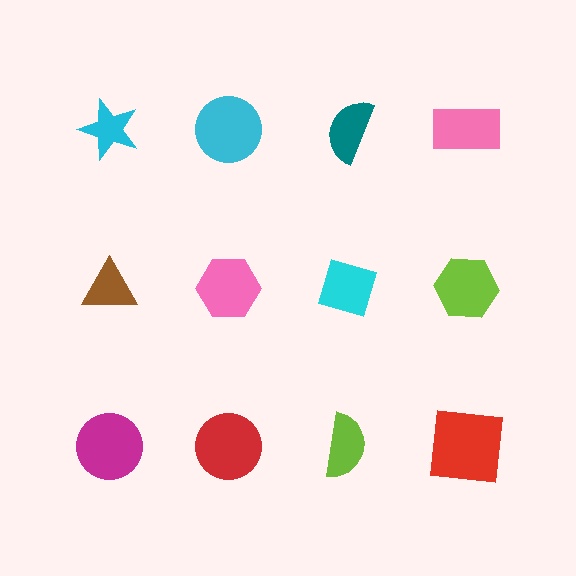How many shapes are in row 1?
4 shapes.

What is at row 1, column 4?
A pink rectangle.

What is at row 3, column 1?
A magenta circle.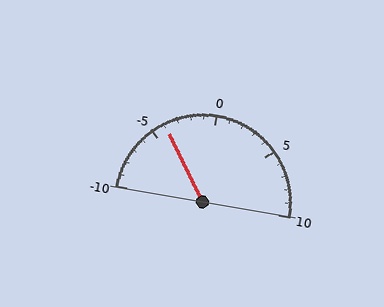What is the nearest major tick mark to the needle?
The nearest major tick mark is -5.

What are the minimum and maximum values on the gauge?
The gauge ranges from -10 to 10.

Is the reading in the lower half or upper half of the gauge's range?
The reading is in the lower half of the range (-10 to 10).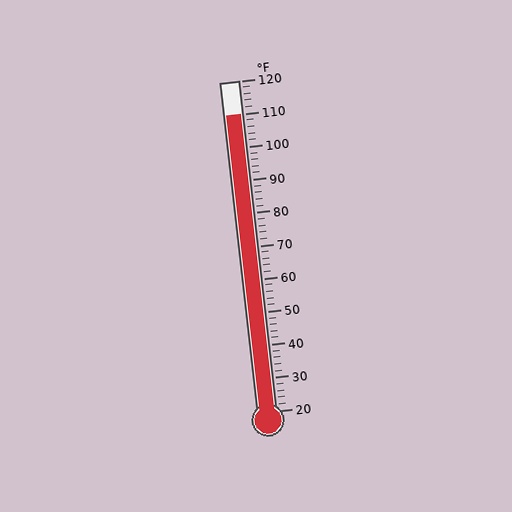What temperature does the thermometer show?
The thermometer shows approximately 110°F.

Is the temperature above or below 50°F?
The temperature is above 50°F.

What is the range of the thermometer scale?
The thermometer scale ranges from 20°F to 120°F.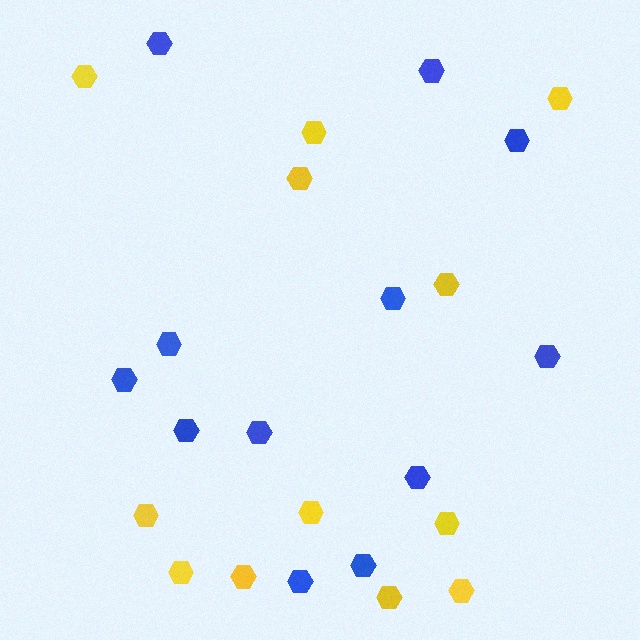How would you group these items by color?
There are 2 groups: one group of yellow hexagons (12) and one group of blue hexagons (12).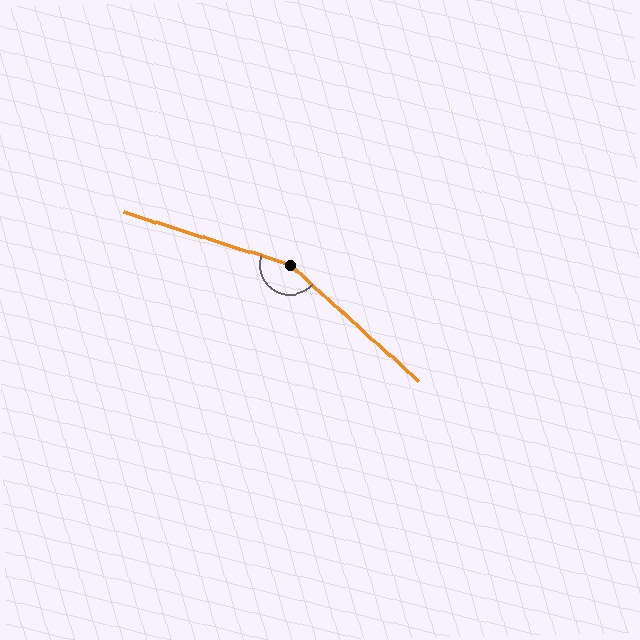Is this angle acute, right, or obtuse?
It is obtuse.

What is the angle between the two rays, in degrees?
Approximately 155 degrees.